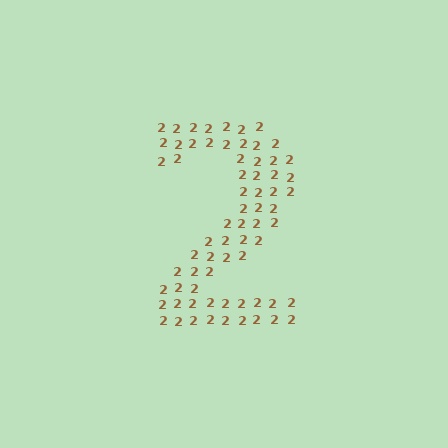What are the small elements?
The small elements are digit 2's.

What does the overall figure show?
The overall figure shows the digit 2.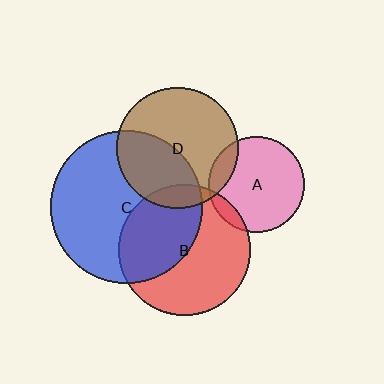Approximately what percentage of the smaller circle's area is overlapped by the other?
Approximately 15%.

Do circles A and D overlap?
Yes.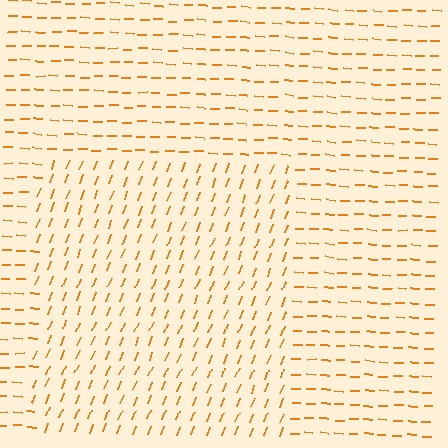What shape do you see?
I see a rectangle.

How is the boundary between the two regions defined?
The boundary is defined purely by a change in line orientation (approximately 71 degrees difference). All lines are the same color and thickness.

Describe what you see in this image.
The image is filled with small orange line segments. A rectangle region in the image has lines oriented differently from the surrounding lines, creating a visible texture boundary.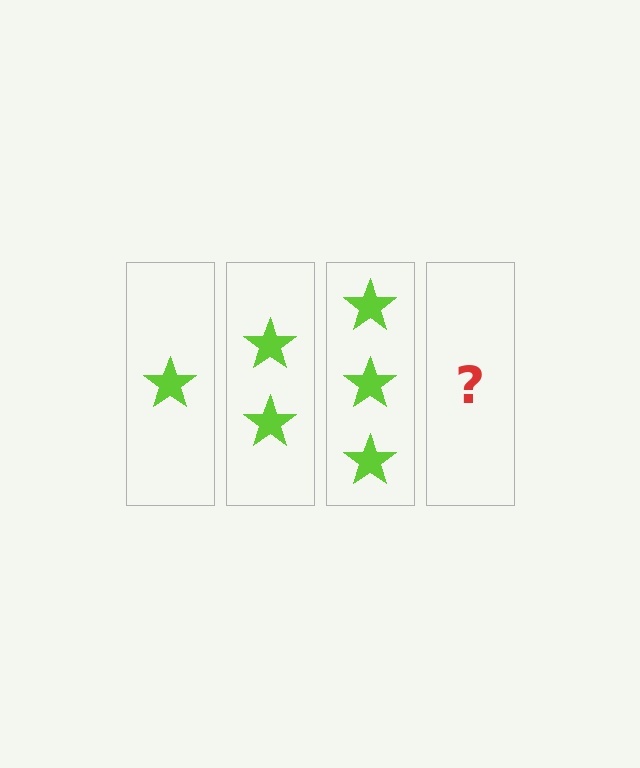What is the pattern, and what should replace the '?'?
The pattern is that each step adds one more star. The '?' should be 4 stars.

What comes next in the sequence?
The next element should be 4 stars.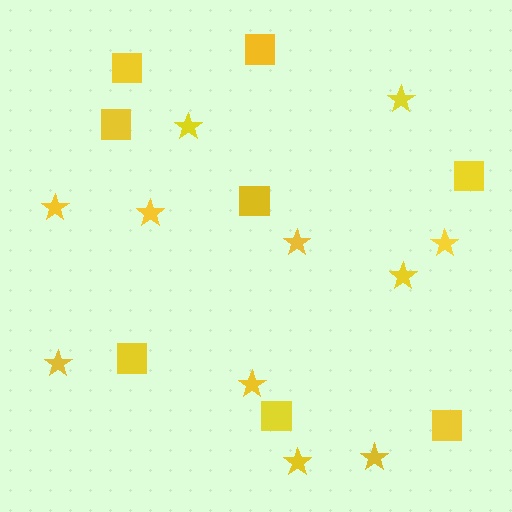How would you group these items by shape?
There are 2 groups: one group of squares (8) and one group of stars (11).